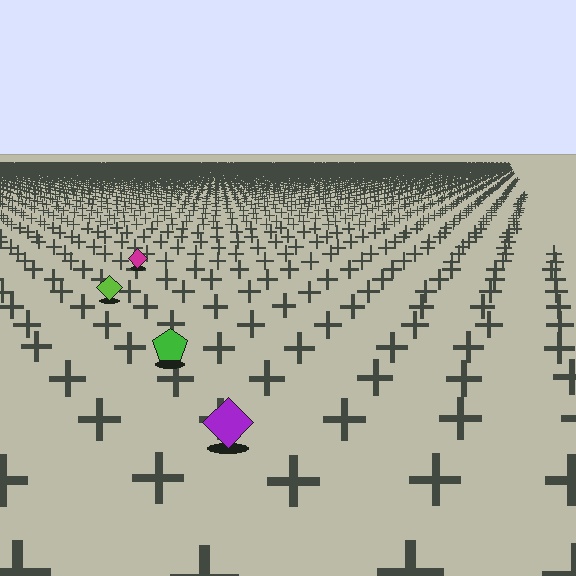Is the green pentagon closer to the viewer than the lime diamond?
Yes. The green pentagon is closer — you can tell from the texture gradient: the ground texture is coarser near it.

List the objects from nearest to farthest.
From nearest to farthest: the purple diamond, the green pentagon, the lime diamond, the magenta diamond.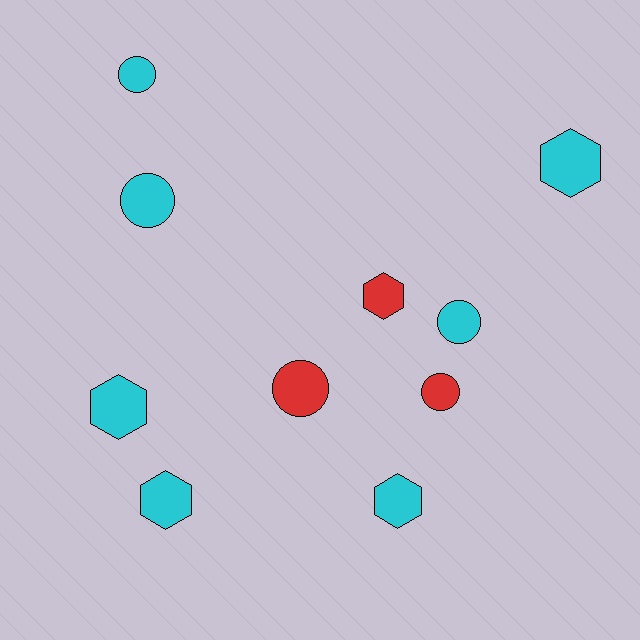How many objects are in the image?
There are 10 objects.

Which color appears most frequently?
Cyan, with 7 objects.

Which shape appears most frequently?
Circle, with 5 objects.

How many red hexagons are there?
There is 1 red hexagon.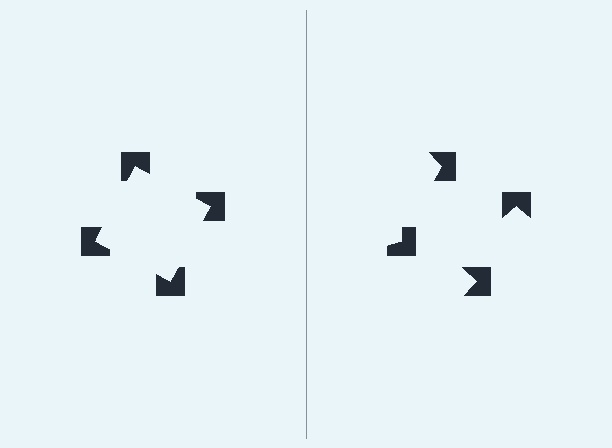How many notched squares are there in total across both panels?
8 — 4 on each side.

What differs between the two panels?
The notched squares are positioned identically on both sides; only the wedge orientations differ. On the left they align to a square; on the right they are misaligned.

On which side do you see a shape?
An illusory square appears on the left side. On the right side the wedge cuts are rotated, so no coherent shape forms.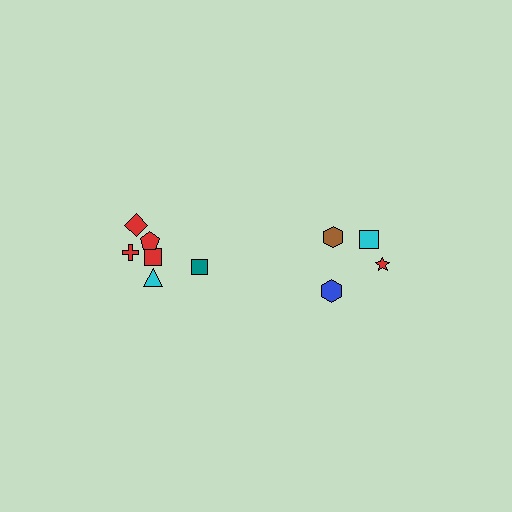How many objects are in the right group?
There are 4 objects.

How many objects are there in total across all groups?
There are 10 objects.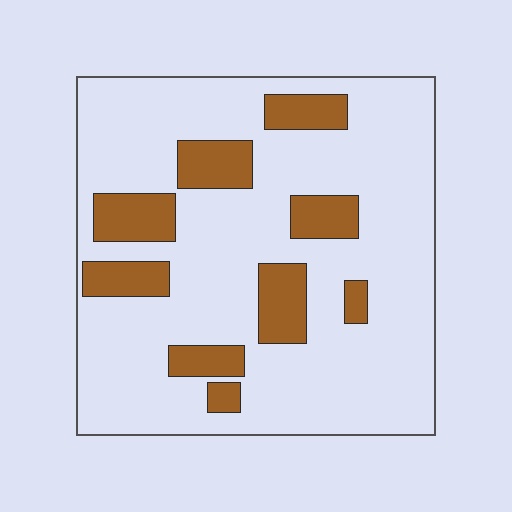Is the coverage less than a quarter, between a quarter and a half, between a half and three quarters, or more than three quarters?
Less than a quarter.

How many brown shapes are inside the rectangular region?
9.